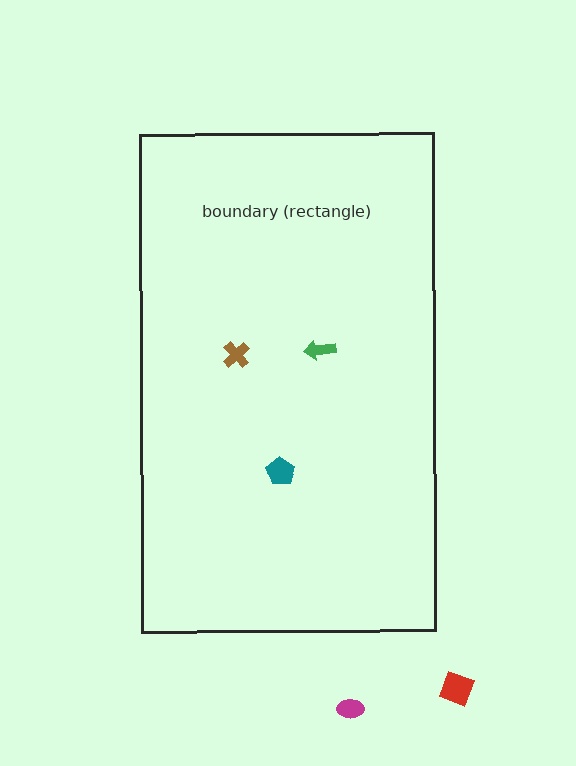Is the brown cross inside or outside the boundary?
Inside.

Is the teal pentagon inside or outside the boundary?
Inside.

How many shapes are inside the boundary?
3 inside, 2 outside.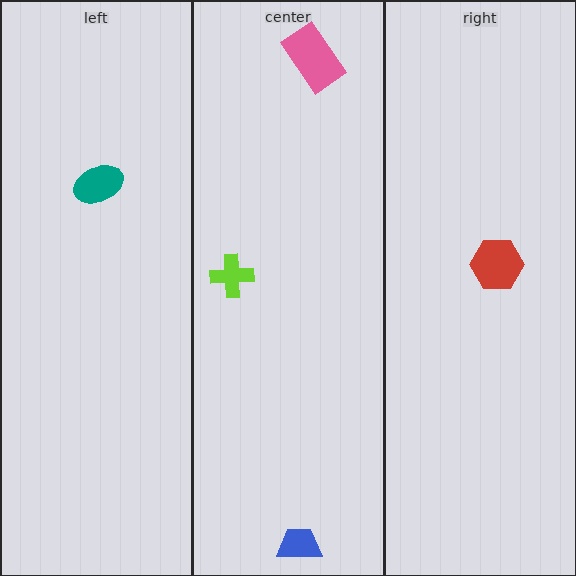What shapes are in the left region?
The teal ellipse.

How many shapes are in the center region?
3.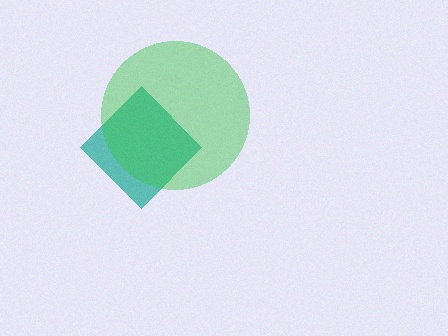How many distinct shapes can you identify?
There are 2 distinct shapes: a teal diamond, a green circle.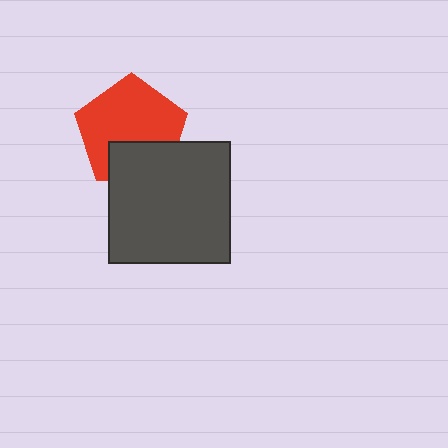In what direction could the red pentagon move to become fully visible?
The red pentagon could move up. That would shift it out from behind the dark gray square entirely.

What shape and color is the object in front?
The object in front is a dark gray square.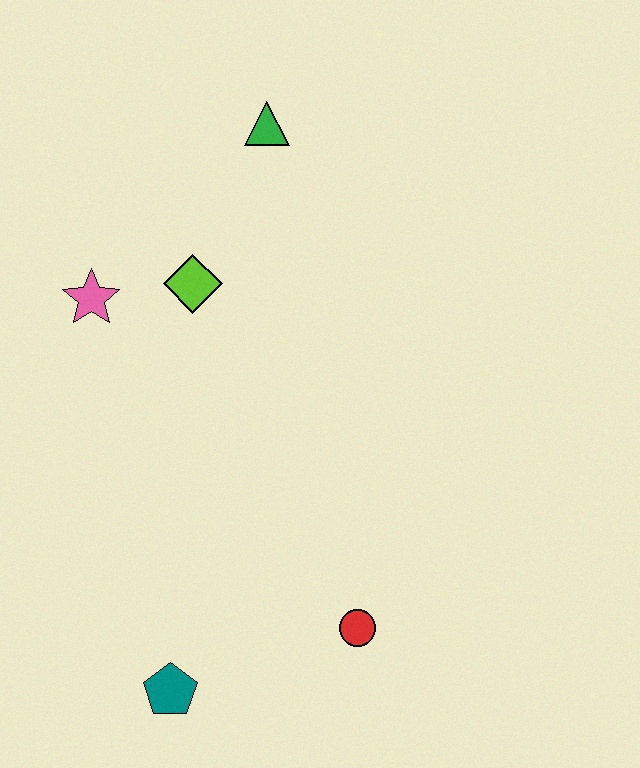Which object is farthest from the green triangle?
The teal pentagon is farthest from the green triangle.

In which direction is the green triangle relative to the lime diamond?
The green triangle is above the lime diamond.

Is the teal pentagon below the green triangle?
Yes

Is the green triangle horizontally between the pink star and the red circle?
Yes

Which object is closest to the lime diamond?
The pink star is closest to the lime diamond.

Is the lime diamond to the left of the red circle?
Yes